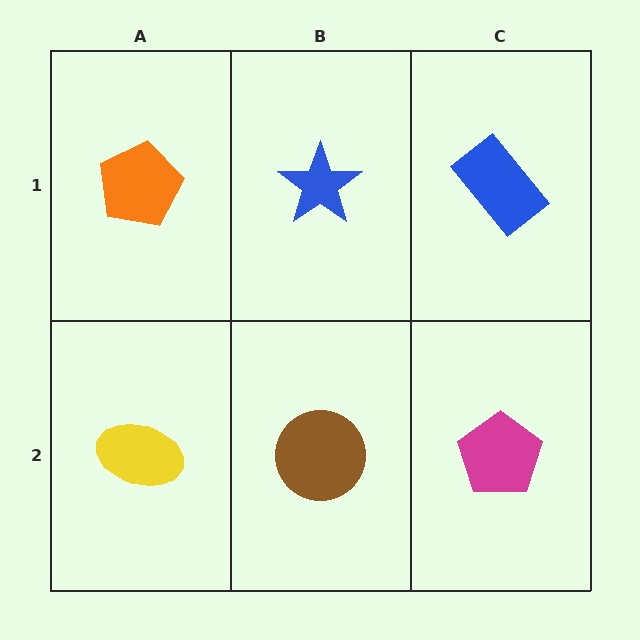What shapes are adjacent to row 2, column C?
A blue rectangle (row 1, column C), a brown circle (row 2, column B).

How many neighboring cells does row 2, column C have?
2.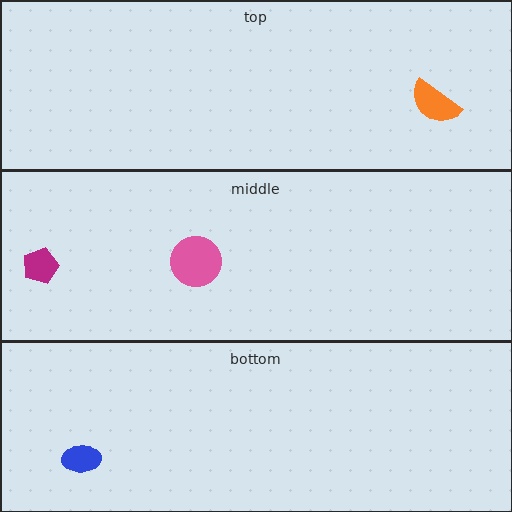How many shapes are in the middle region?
2.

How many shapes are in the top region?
1.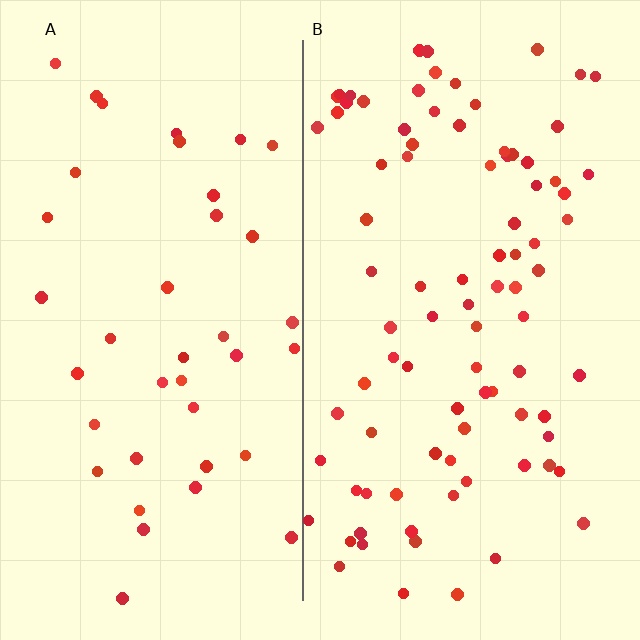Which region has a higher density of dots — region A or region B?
B (the right).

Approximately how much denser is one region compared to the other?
Approximately 2.2× — region B over region A.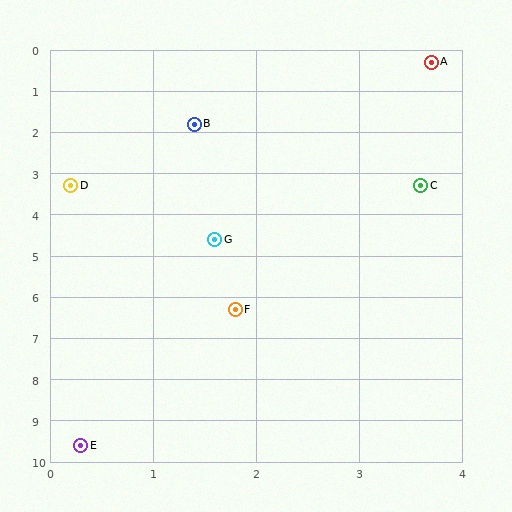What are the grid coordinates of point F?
Point F is at approximately (1.8, 6.3).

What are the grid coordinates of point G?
Point G is at approximately (1.6, 4.6).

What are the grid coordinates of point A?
Point A is at approximately (3.7, 0.3).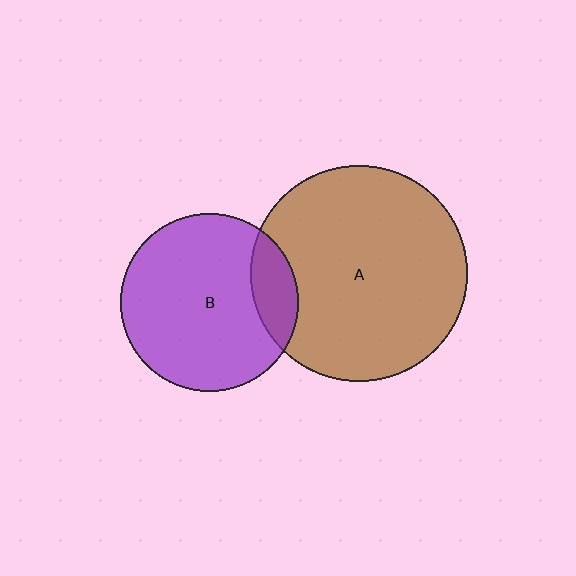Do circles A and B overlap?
Yes.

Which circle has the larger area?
Circle A (brown).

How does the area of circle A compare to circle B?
Approximately 1.5 times.